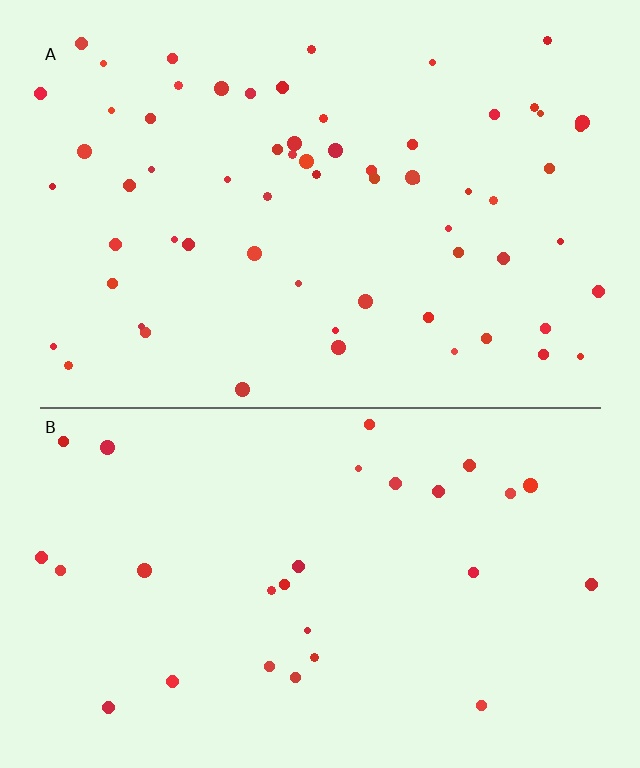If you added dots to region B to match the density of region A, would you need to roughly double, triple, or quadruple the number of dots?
Approximately double.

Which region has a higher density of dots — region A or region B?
A (the top).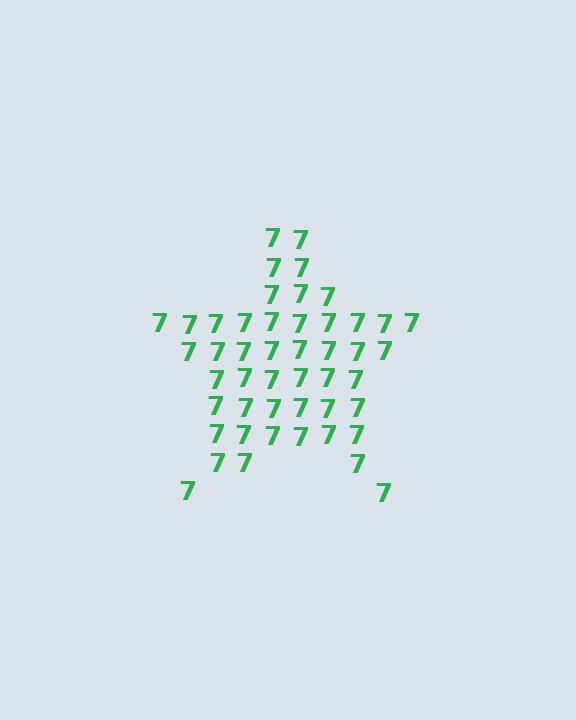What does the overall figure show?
The overall figure shows a star.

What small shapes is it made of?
It is made of small digit 7's.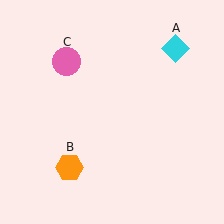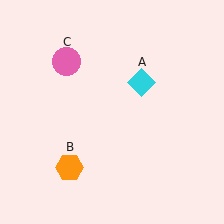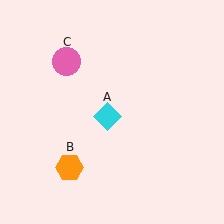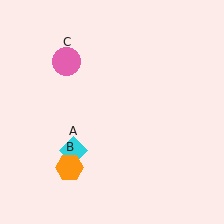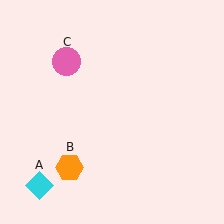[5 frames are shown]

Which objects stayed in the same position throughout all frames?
Orange hexagon (object B) and pink circle (object C) remained stationary.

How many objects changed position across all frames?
1 object changed position: cyan diamond (object A).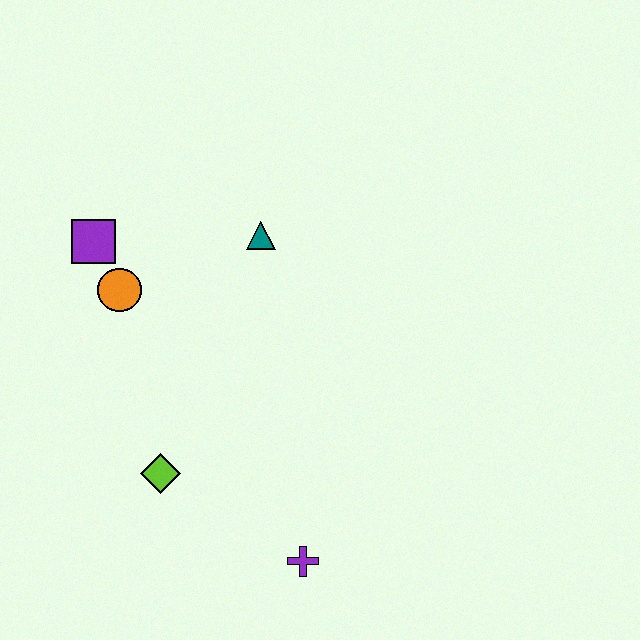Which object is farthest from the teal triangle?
The purple cross is farthest from the teal triangle.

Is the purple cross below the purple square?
Yes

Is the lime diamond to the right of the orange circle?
Yes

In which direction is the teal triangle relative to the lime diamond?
The teal triangle is above the lime diamond.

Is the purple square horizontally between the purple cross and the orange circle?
No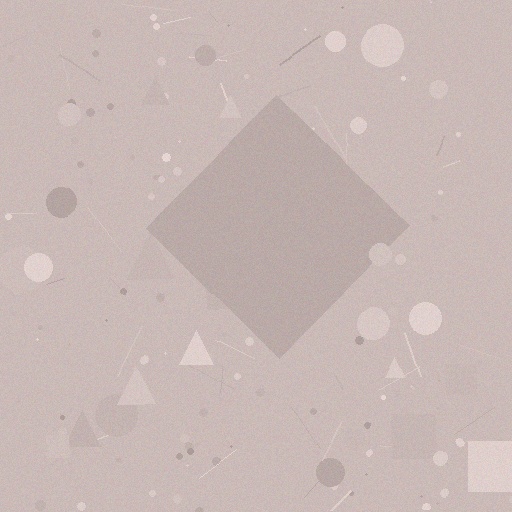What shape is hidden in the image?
A diamond is hidden in the image.